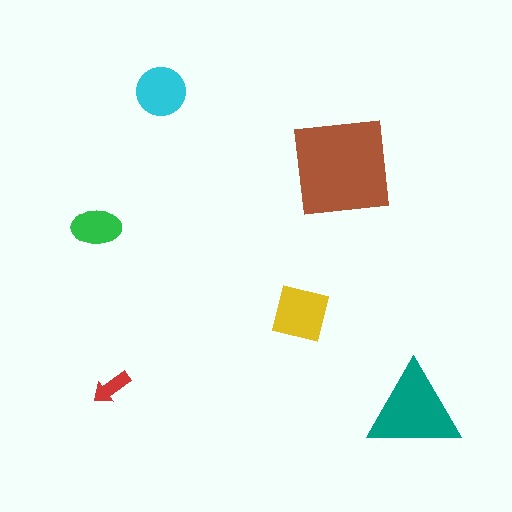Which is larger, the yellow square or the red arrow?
The yellow square.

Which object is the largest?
The brown square.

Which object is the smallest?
The red arrow.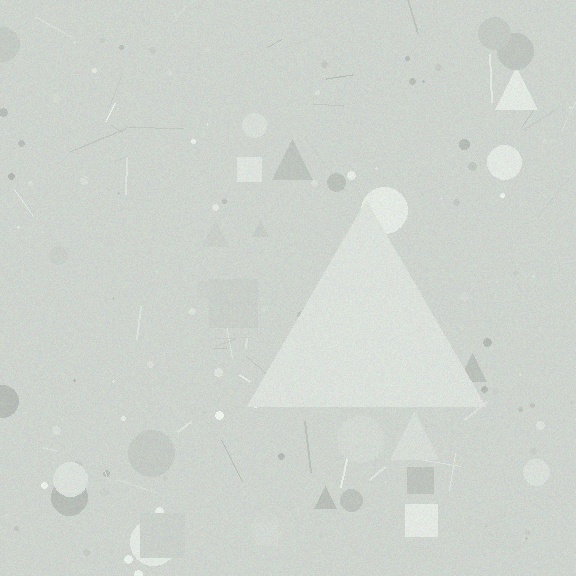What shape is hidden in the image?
A triangle is hidden in the image.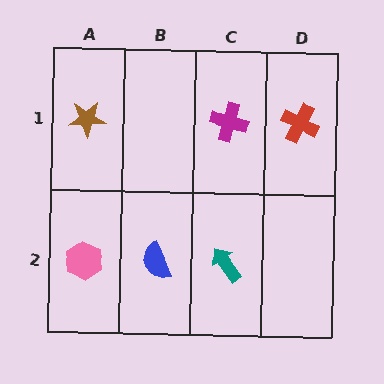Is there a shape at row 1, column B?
No, that cell is empty.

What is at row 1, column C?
A magenta cross.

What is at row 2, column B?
A blue semicircle.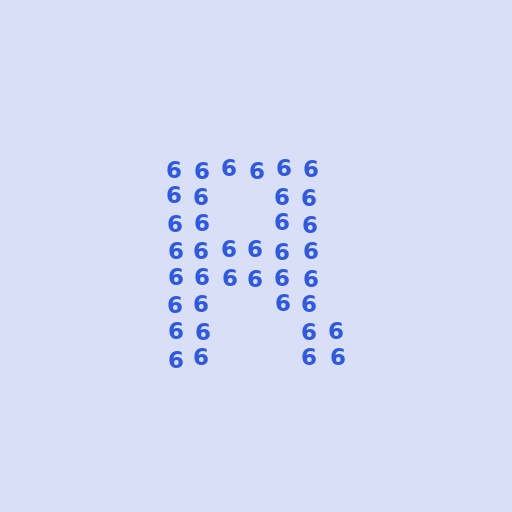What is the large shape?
The large shape is the letter R.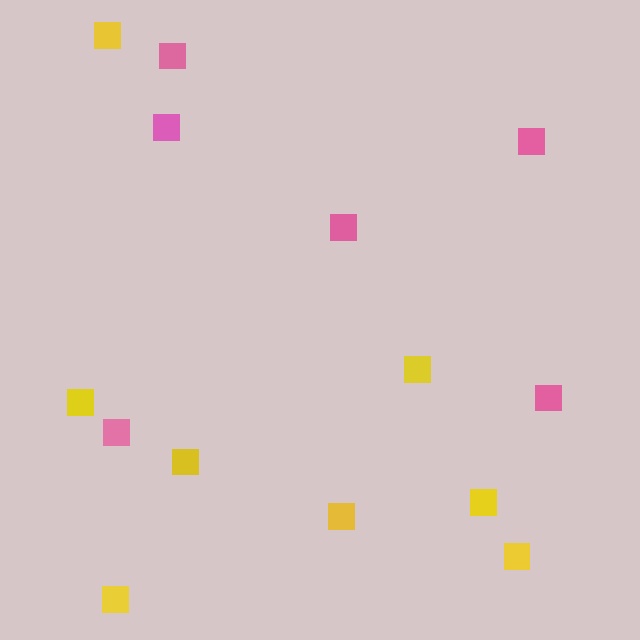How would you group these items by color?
There are 2 groups: one group of yellow squares (8) and one group of pink squares (6).